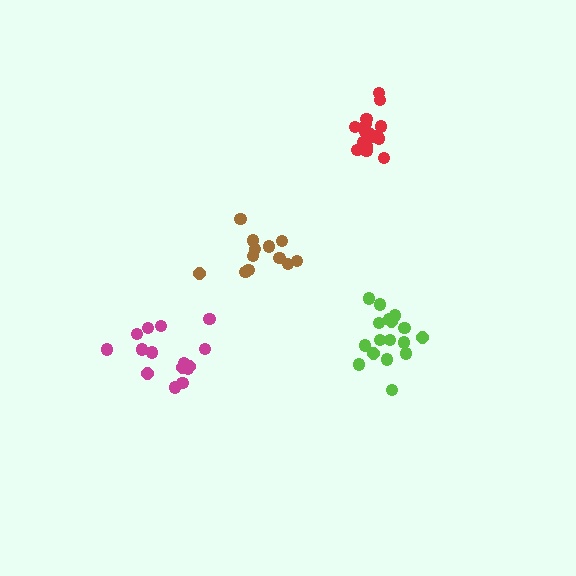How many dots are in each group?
Group 1: 17 dots, Group 2: 15 dots, Group 3: 15 dots, Group 4: 12 dots (59 total).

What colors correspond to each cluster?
The clusters are colored: lime, red, magenta, brown.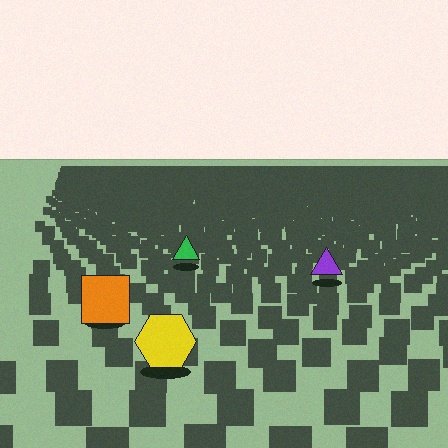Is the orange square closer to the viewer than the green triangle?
Yes. The orange square is closer — you can tell from the texture gradient: the ground texture is coarser near it.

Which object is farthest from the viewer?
The green triangle is farthest from the viewer. It appears smaller and the ground texture around it is denser.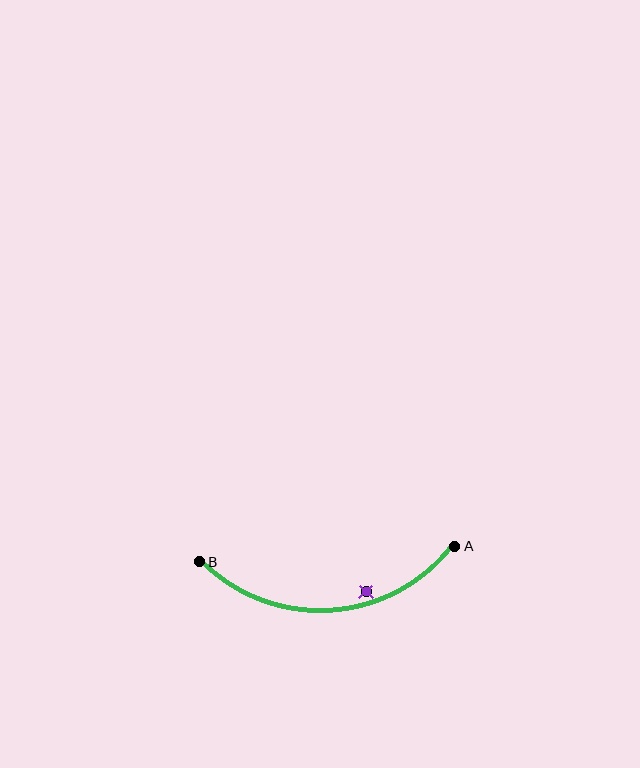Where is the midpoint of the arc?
The arc midpoint is the point on the curve farthest from the straight line joining A and B. It sits below that line.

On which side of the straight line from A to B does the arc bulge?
The arc bulges below the straight line connecting A and B.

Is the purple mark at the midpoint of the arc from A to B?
No — the purple mark does not lie on the arc at all. It sits slightly inside the curve.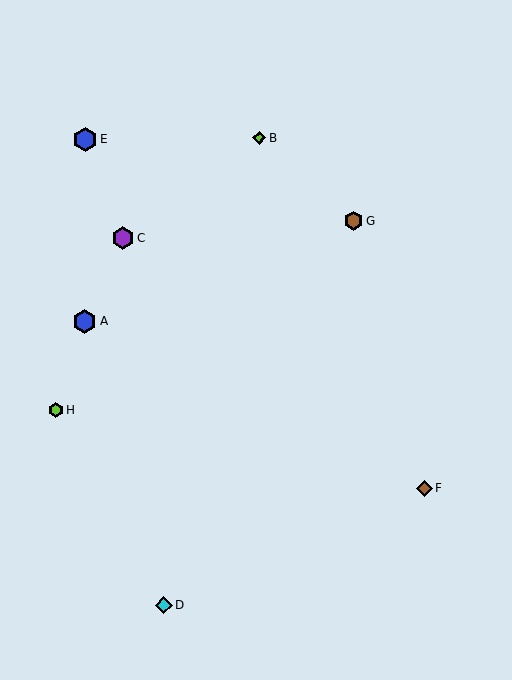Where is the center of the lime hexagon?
The center of the lime hexagon is at (56, 410).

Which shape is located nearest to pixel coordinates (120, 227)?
The purple hexagon (labeled C) at (123, 238) is nearest to that location.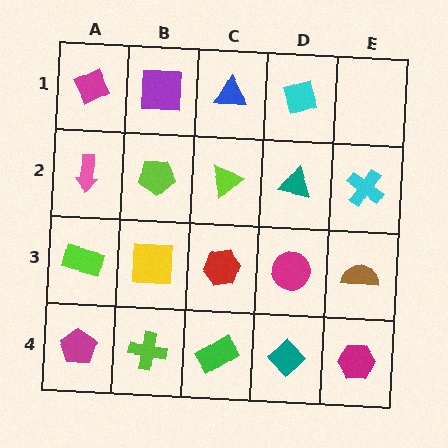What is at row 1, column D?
A cyan diamond.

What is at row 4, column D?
A teal diamond.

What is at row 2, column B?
A lime pentagon.